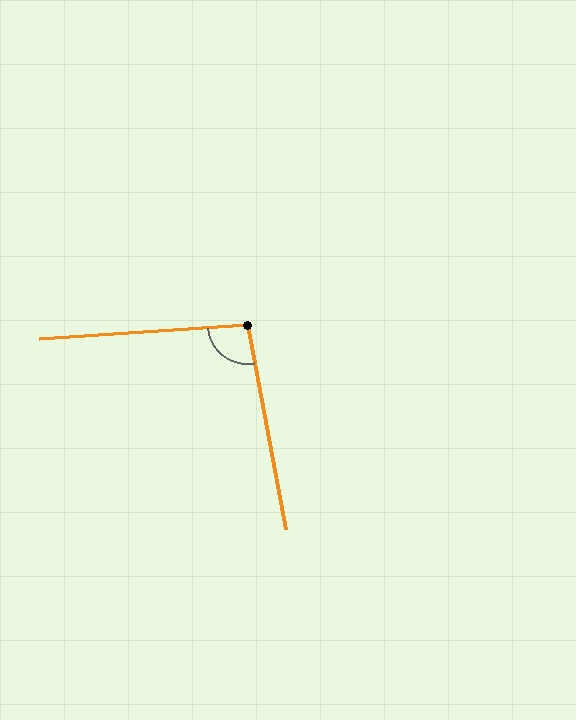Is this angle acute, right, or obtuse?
It is obtuse.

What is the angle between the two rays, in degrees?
Approximately 97 degrees.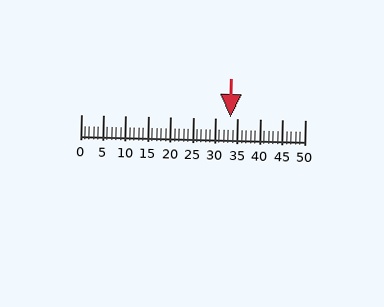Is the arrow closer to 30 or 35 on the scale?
The arrow is closer to 35.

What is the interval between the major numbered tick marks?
The major tick marks are spaced 5 units apart.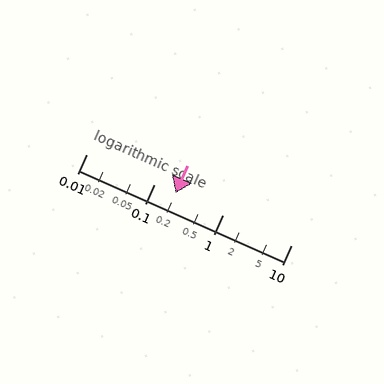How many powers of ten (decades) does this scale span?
The scale spans 3 decades, from 0.01 to 10.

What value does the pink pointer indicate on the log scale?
The pointer indicates approximately 0.2.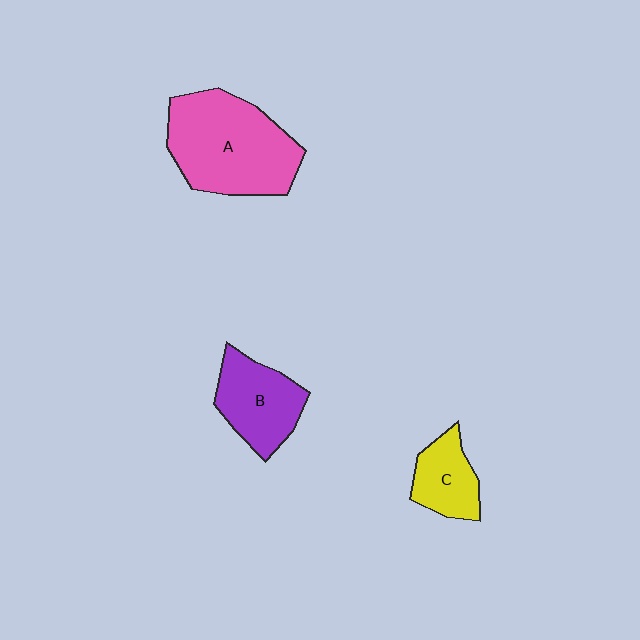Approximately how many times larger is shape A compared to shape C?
Approximately 2.5 times.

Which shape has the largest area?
Shape A (pink).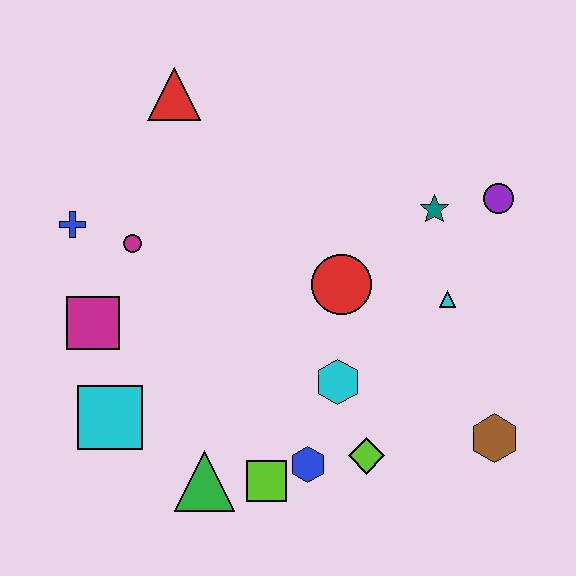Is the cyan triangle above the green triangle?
Yes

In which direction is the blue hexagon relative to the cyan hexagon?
The blue hexagon is below the cyan hexagon.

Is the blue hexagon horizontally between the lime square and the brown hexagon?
Yes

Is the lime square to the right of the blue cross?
Yes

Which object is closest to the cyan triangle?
The teal star is closest to the cyan triangle.